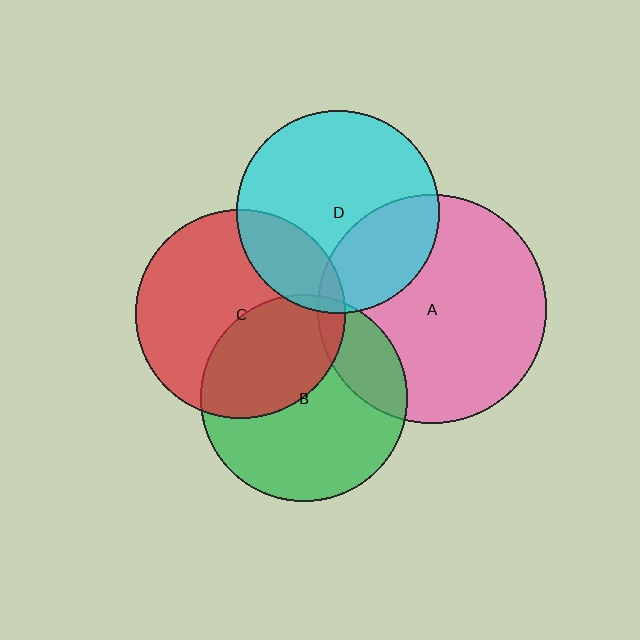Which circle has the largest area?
Circle A (pink).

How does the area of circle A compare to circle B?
Approximately 1.2 times.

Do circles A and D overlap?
Yes.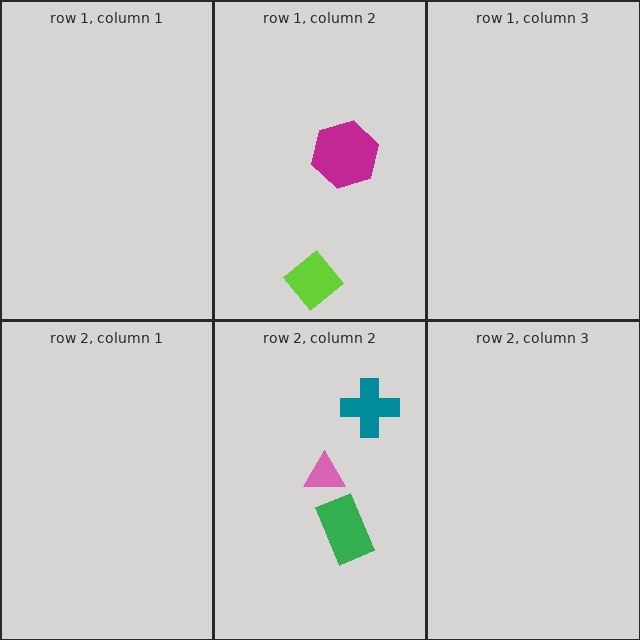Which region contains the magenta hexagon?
The row 1, column 2 region.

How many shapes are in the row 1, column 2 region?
2.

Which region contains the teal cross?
The row 2, column 2 region.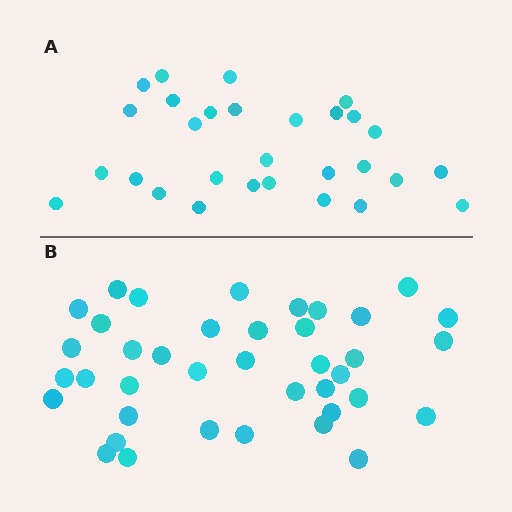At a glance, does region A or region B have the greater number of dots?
Region B (the bottom region) has more dots.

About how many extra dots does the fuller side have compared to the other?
Region B has roughly 10 or so more dots than region A.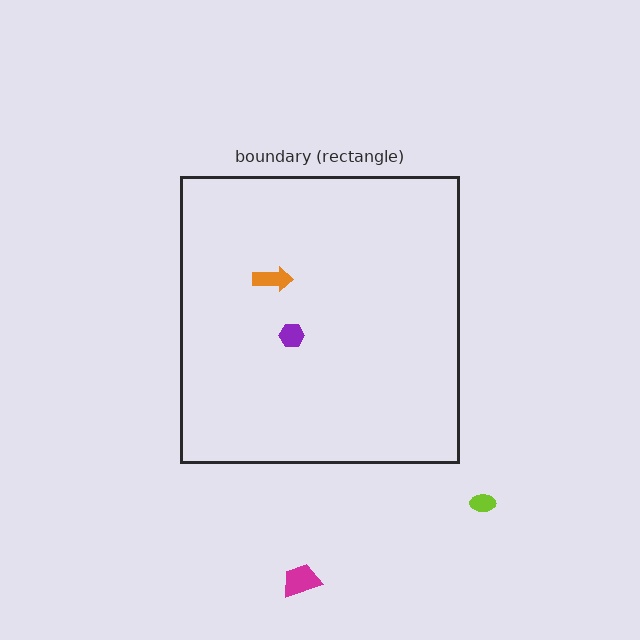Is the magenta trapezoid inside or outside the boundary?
Outside.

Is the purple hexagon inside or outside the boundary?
Inside.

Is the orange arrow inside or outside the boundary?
Inside.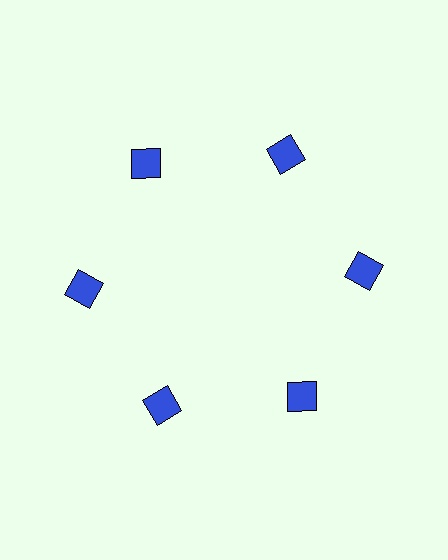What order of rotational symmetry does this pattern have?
This pattern has 6-fold rotational symmetry.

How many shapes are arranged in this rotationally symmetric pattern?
There are 6 shapes, arranged in 6 groups of 1.